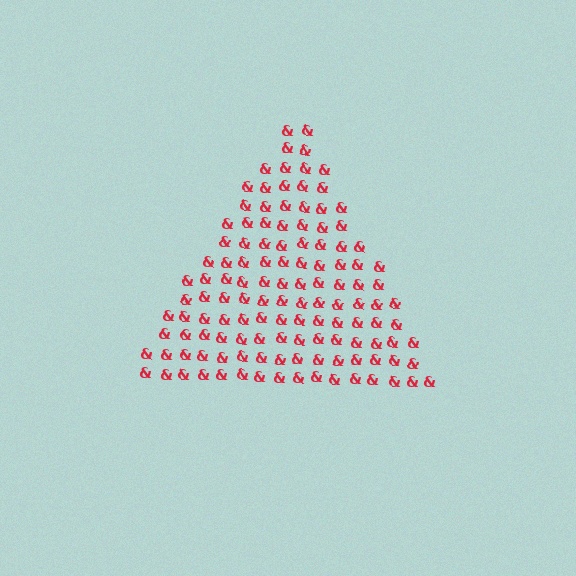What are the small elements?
The small elements are ampersands.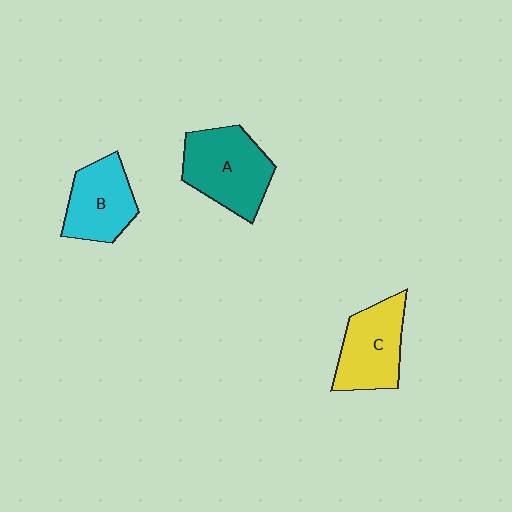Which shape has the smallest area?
Shape B (cyan).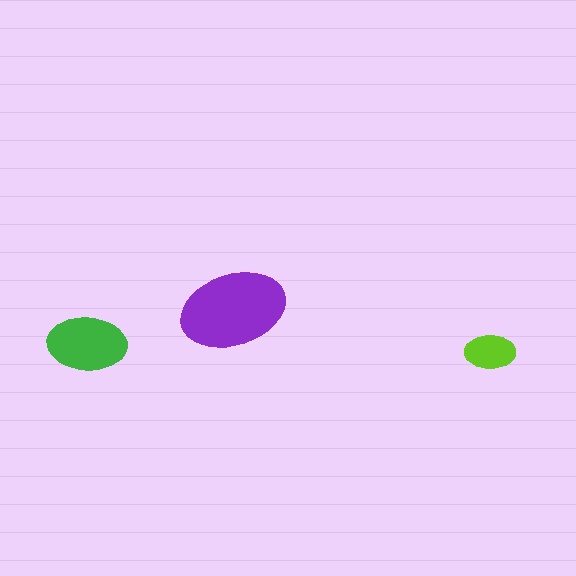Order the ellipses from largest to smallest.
the purple one, the green one, the lime one.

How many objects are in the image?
There are 3 objects in the image.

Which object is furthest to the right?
The lime ellipse is rightmost.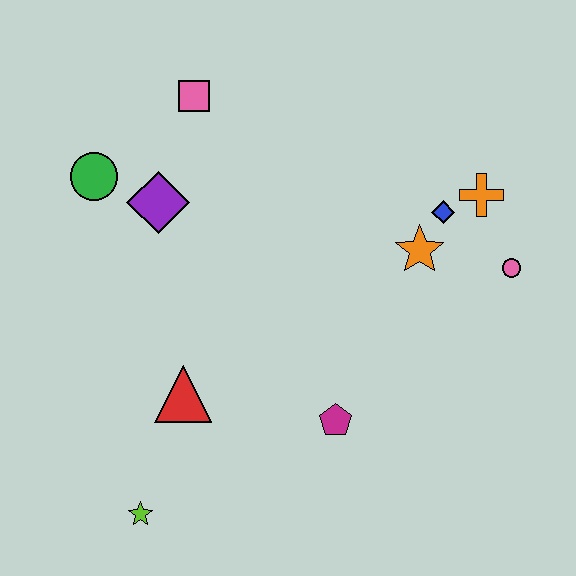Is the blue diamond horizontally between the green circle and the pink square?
No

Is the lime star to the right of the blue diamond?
No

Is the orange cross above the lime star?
Yes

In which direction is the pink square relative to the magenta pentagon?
The pink square is above the magenta pentagon.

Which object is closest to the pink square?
The purple diamond is closest to the pink square.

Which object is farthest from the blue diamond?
The lime star is farthest from the blue diamond.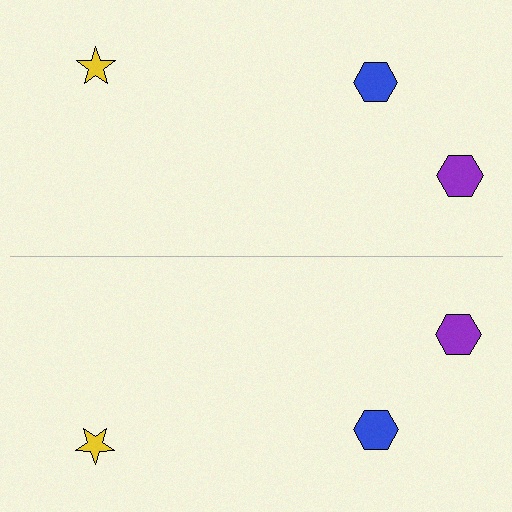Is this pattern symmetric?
Yes, this pattern has bilateral (reflection) symmetry.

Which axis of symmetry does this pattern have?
The pattern has a horizontal axis of symmetry running through the center of the image.